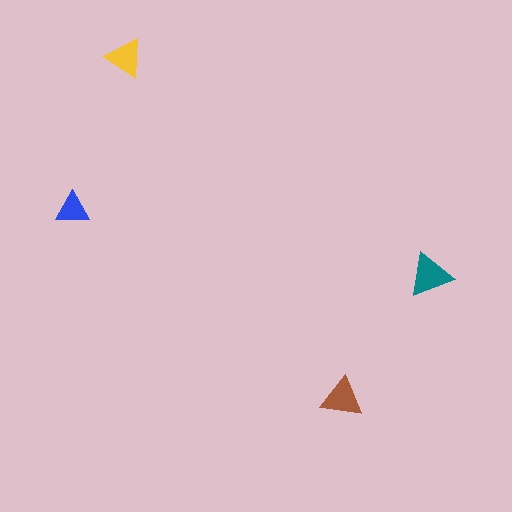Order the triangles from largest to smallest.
the teal one, the brown one, the yellow one, the blue one.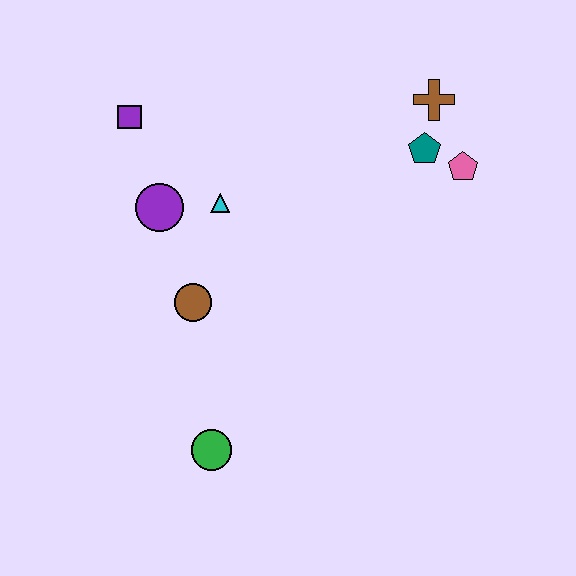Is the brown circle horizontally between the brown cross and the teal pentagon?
No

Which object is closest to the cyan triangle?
The purple circle is closest to the cyan triangle.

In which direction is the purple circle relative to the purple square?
The purple circle is below the purple square.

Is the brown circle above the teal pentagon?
No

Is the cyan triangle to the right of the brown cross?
No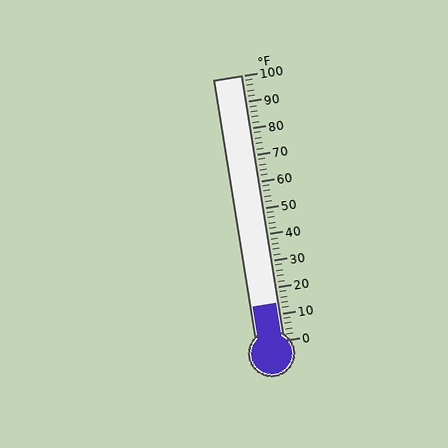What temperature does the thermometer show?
The thermometer shows approximately 14°F.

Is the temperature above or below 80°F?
The temperature is below 80°F.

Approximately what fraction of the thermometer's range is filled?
The thermometer is filled to approximately 15% of its range.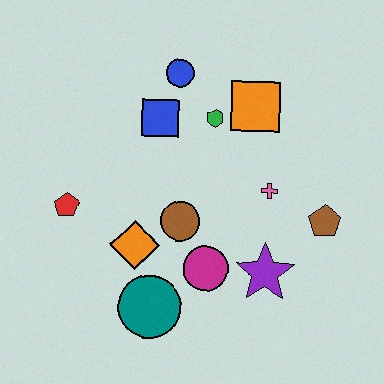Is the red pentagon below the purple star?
No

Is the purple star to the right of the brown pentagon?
No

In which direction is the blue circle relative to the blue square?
The blue circle is above the blue square.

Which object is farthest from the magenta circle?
The blue circle is farthest from the magenta circle.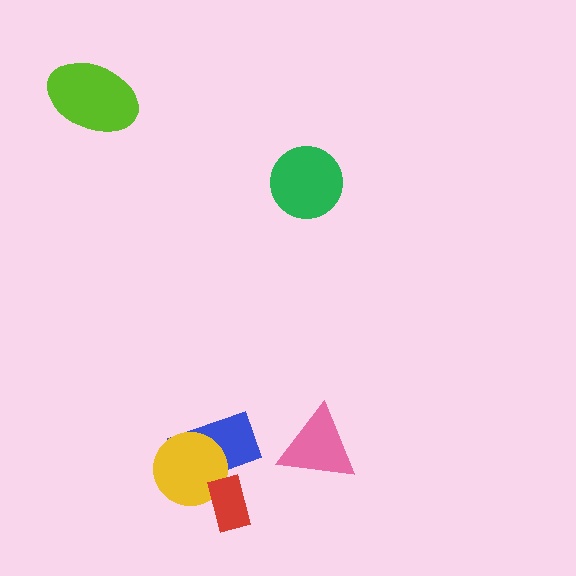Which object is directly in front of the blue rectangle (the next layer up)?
The yellow circle is directly in front of the blue rectangle.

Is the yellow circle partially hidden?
Yes, it is partially covered by another shape.